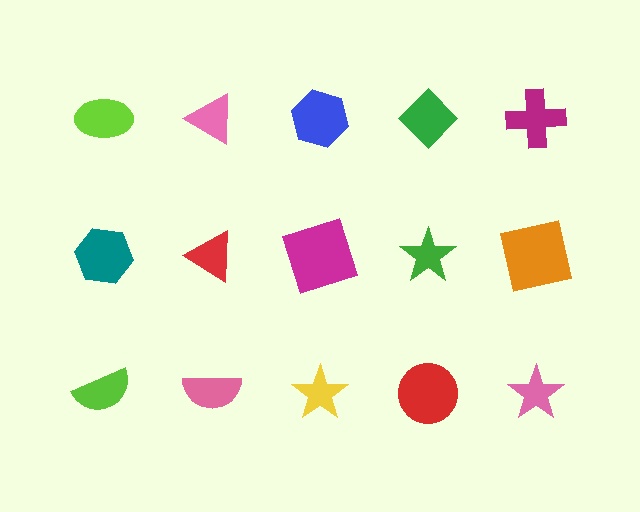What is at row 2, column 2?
A red triangle.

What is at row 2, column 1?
A teal hexagon.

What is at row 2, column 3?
A magenta square.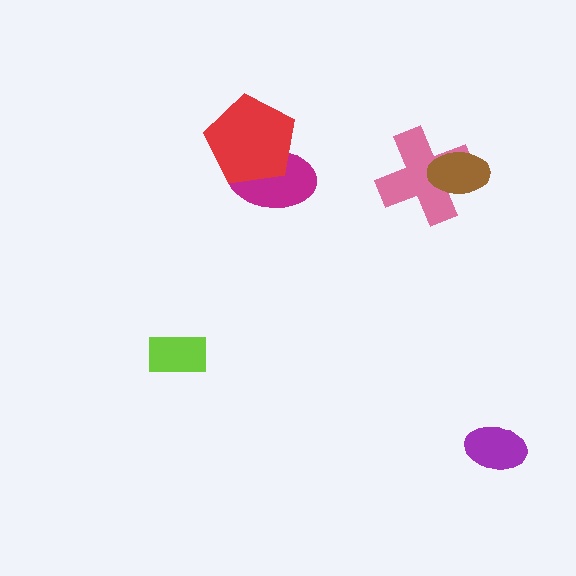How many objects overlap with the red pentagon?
1 object overlaps with the red pentagon.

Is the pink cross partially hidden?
Yes, it is partially covered by another shape.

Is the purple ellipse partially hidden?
No, no other shape covers it.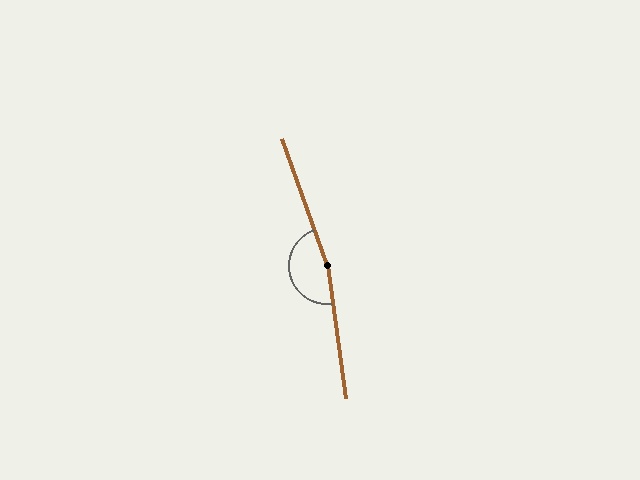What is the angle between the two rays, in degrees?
Approximately 168 degrees.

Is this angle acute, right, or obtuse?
It is obtuse.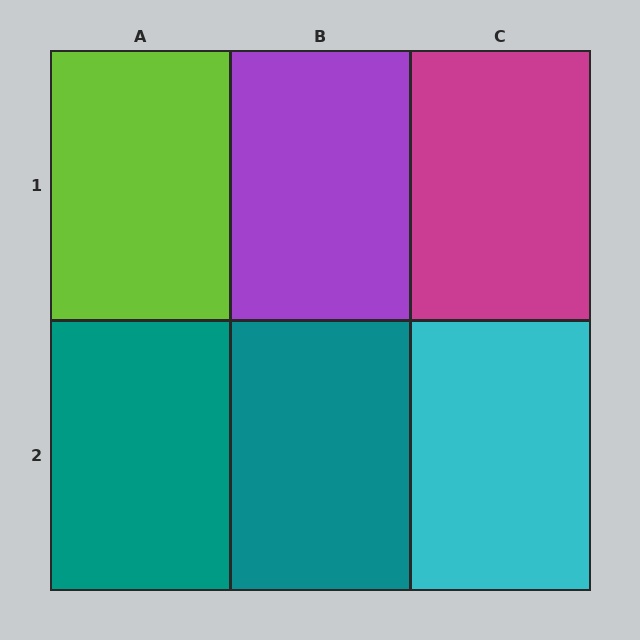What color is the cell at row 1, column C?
Magenta.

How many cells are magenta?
1 cell is magenta.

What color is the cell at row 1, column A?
Lime.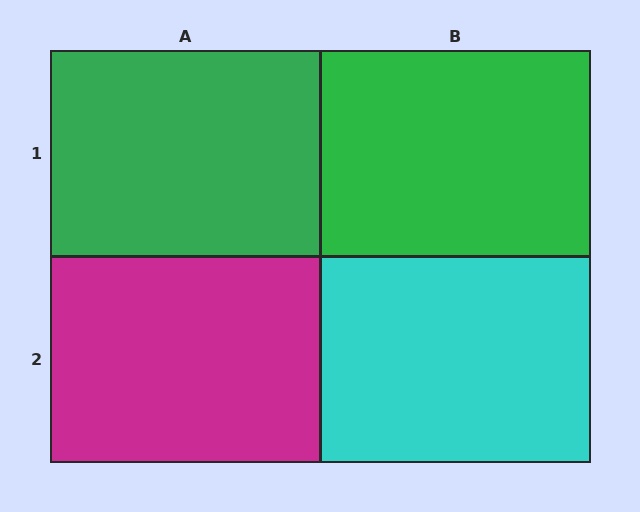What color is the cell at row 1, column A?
Green.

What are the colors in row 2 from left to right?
Magenta, cyan.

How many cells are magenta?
1 cell is magenta.